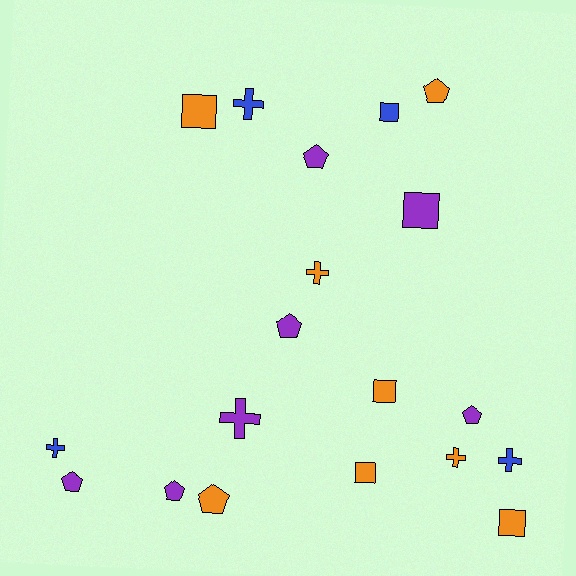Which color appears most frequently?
Orange, with 8 objects.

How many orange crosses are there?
There are 2 orange crosses.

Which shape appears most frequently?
Pentagon, with 7 objects.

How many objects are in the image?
There are 19 objects.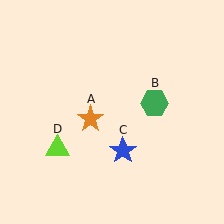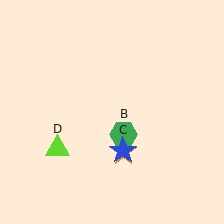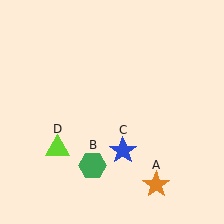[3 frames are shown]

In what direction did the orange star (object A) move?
The orange star (object A) moved down and to the right.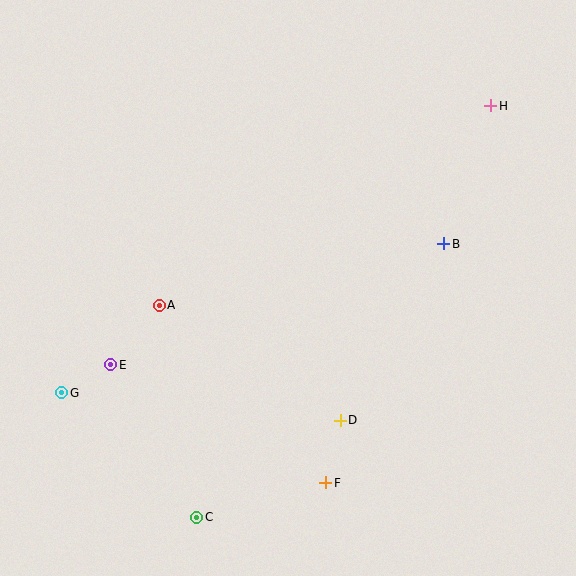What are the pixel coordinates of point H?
Point H is at (491, 106).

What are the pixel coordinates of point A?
Point A is at (159, 305).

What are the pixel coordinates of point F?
Point F is at (326, 483).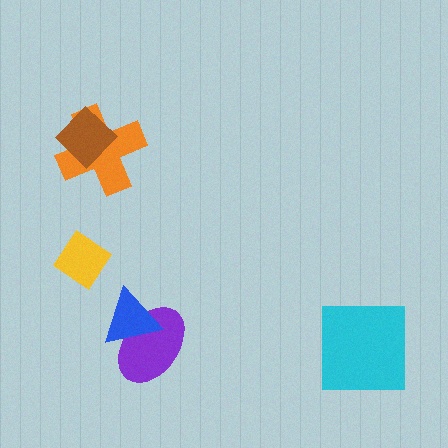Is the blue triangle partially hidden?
No, no other shape covers it.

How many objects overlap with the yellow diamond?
0 objects overlap with the yellow diamond.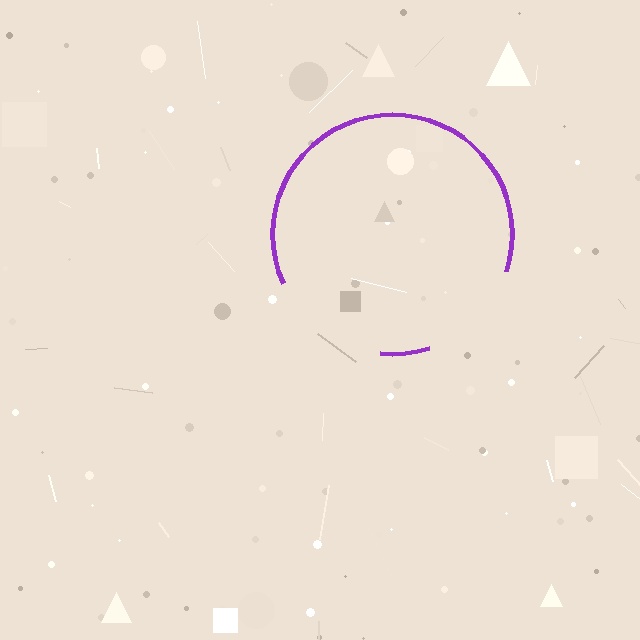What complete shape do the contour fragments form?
The contour fragments form a circle.